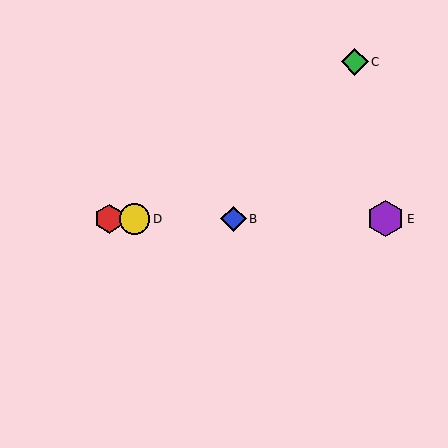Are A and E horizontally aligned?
Yes, both are at y≈219.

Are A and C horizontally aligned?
No, A is at y≈219 and C is at y≈62.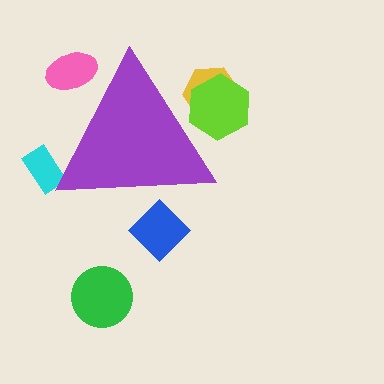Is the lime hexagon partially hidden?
Yes, the lime hexagon is partially hidden behind the purple triangle.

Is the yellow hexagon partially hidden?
Yes, the yellow hexagon is partially hidden behind the purple triangle.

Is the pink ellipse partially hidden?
Yes, the pink ellipse is partially hidden behind the purple triangle.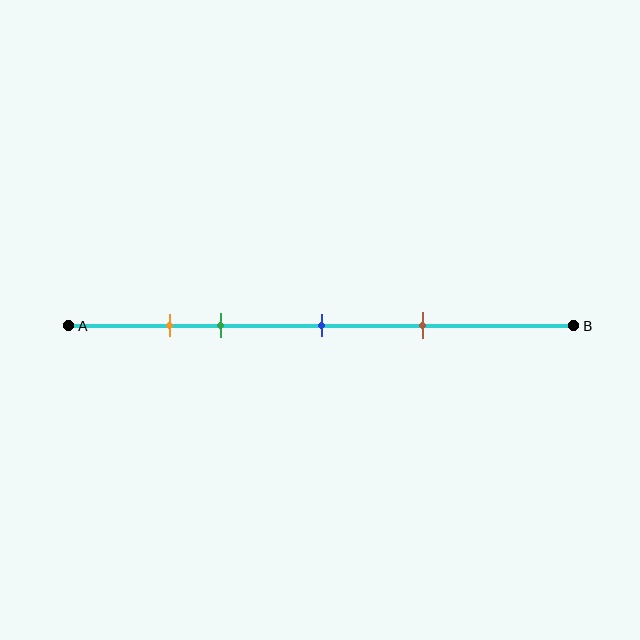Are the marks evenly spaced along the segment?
No, the marks are not evenly spaced.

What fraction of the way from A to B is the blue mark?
The blue mark is approximately 50% (0.5) of the way from A to B.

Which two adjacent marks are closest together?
The orange and green marks are the closest adjacent pair.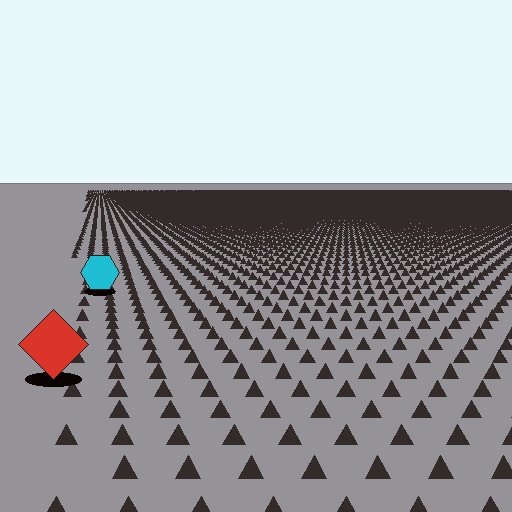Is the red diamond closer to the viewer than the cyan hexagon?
Yes. The red diamond is closer — you can tell from the texture gradient: the ground texture is coarser near it.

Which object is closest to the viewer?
The red diamond is closest. The texture marks near it are larger and more spread out.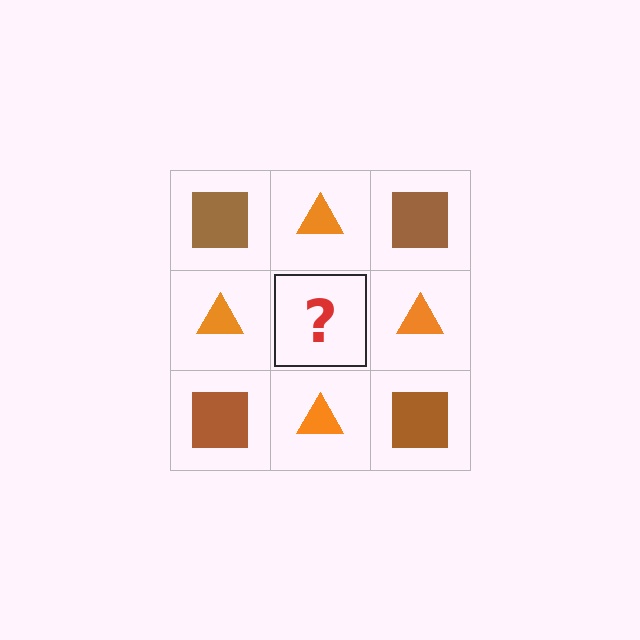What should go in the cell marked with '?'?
The missing cell should contain a brown square.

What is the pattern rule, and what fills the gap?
The rule is that it alternates brown square and orange triangle in a checkerboard pattern. The gap should be filled with a brown square.